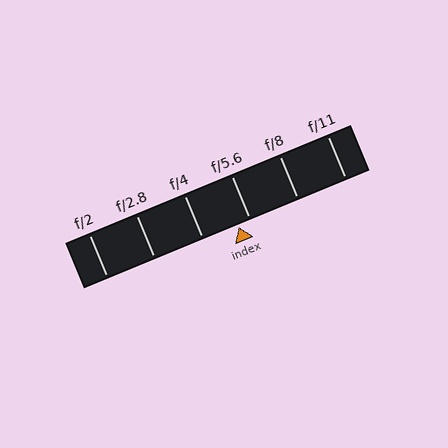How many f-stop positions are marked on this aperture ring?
There are 6 f-stop positions marked.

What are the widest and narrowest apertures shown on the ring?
The widest aperture shown is f/2 and the narrowest is f/11.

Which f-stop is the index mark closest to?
The index mark is closest to f/5.6.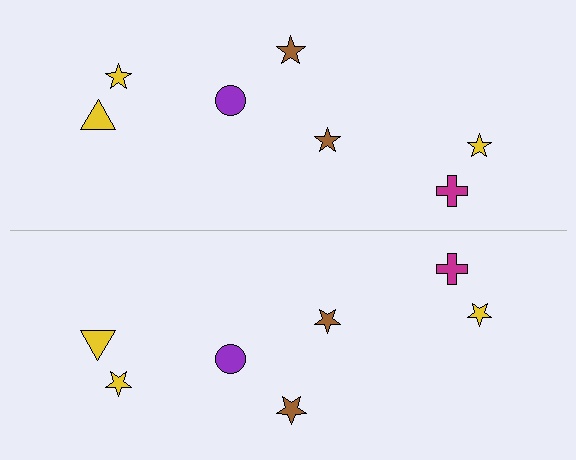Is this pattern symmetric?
Yes, this pattern has bilateral (reflection) symmetry.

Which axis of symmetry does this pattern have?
The pattern has a horizontal axis of symmetry running through the center of the image.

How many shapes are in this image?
There are 14 shapes in this image.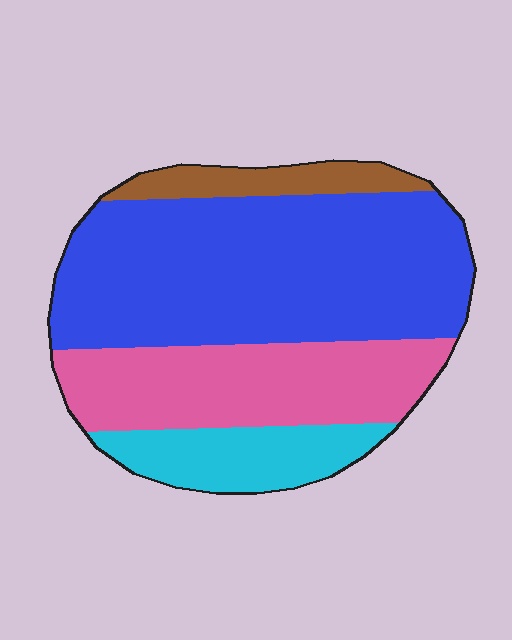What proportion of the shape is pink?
Pink covers 27% of the shape.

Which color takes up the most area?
Blue, at roughly 50%.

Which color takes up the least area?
Brown, at roughly 10%.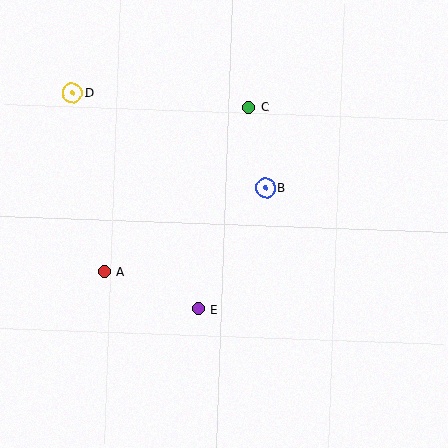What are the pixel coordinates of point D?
Point D is at (72, 93).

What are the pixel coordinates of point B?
Point B is at (266, 188).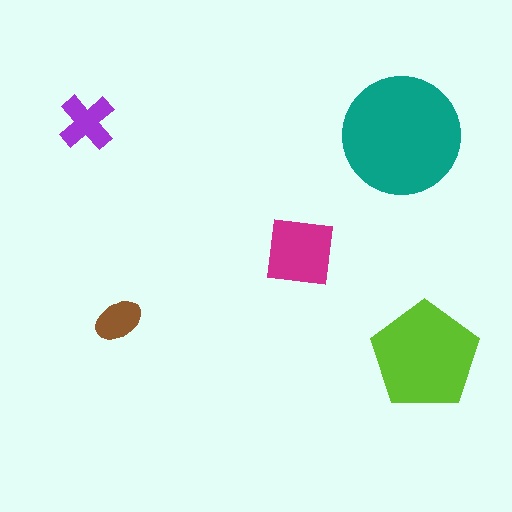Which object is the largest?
The teal circle.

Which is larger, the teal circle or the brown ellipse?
The teal circle.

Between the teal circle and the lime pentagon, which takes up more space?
The teal circle.